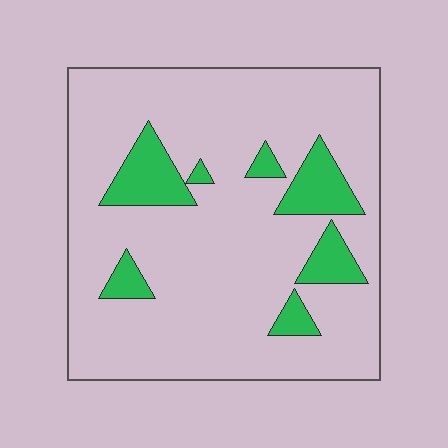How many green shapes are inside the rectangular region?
7.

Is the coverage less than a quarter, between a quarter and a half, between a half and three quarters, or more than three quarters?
Less than a quarter.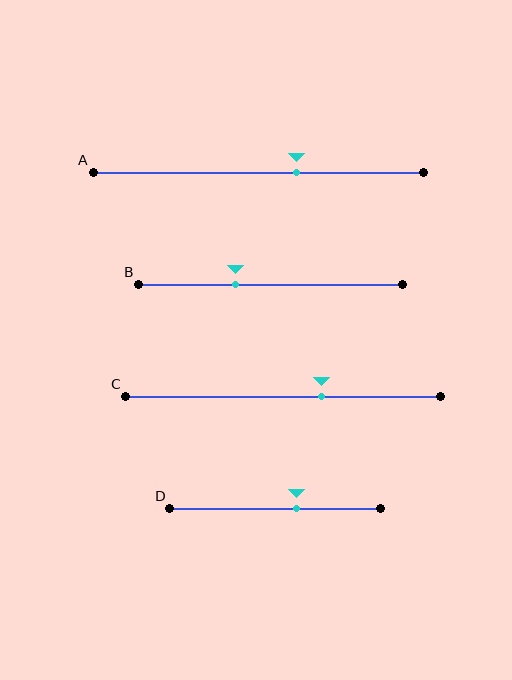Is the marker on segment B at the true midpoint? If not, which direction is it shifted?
No, the marker on segment B is shifted to the left by about 13% of the segment length.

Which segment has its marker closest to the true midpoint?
Segment D has its marker closest to the true midpoint.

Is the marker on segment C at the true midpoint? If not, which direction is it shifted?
No, the marker on segment C is shifted to the right by about 12% of the segment length.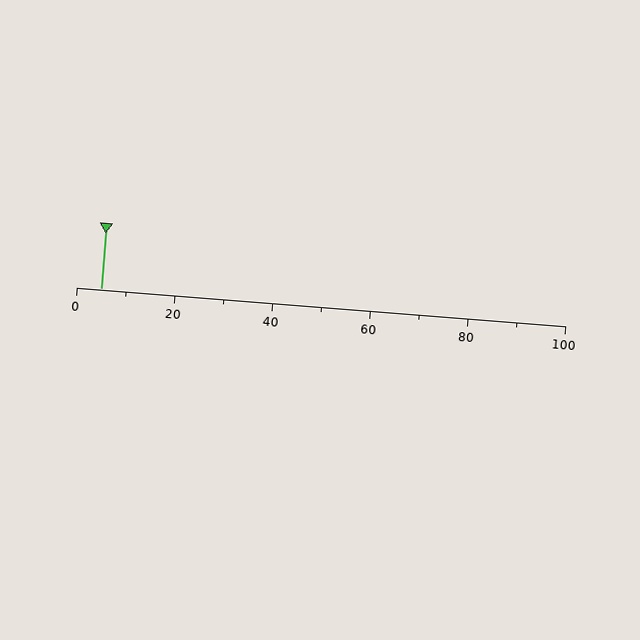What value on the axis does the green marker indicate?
The marker indicates approximately 5.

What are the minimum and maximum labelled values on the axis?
The axis runs from 0 to 100.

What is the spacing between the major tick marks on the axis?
The major ticks are spaced 20 apart.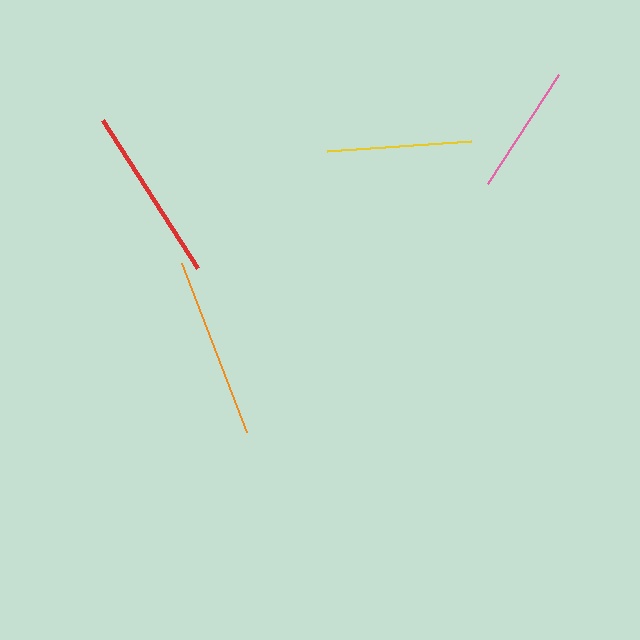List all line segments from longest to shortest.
From longest to shortest: orange, red, yellow, pink.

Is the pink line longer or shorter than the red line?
The red line is longer than the pink line.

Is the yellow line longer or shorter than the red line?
The red line is longer than the yellow line.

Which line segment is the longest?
The orange line is the longest at approximately 181 pixels.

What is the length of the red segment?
The red segment is approximately 175 pixels long.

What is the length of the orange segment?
The orange segment is approximately 181 pixels long.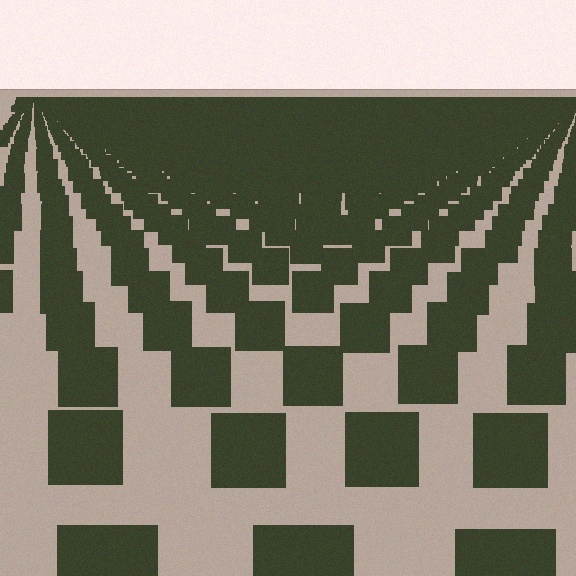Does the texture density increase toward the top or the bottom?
Density increases toward the top.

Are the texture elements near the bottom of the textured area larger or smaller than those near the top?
Larger. Near the bottom, elements are closer to the viewer and appear at a bigger on-screen size.